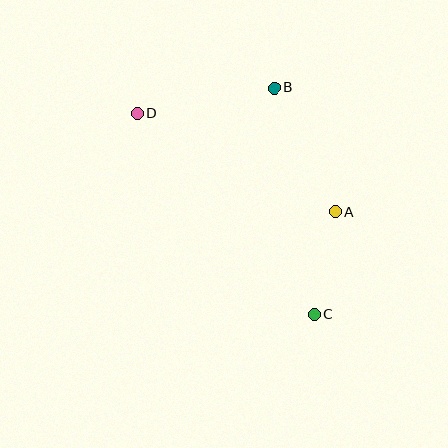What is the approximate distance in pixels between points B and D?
The distance between B and D is approximately 139 pixels.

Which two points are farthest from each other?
Points C and D are farthest from each other.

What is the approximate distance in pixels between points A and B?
The distance between A and B is approximately 138 pixels.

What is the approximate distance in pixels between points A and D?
The distance between A and D is approximately 221 pixels.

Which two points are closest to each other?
Points A and C are closest to each other.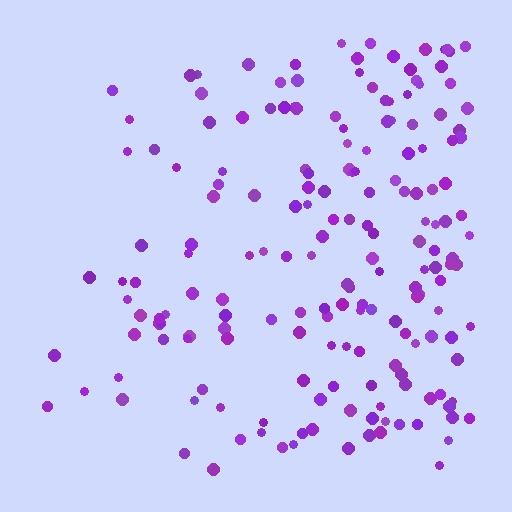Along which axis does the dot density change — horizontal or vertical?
Horizontal.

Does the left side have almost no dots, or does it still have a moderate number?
Still a moderate number, just noticeably fewer than the right.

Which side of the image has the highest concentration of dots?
The right.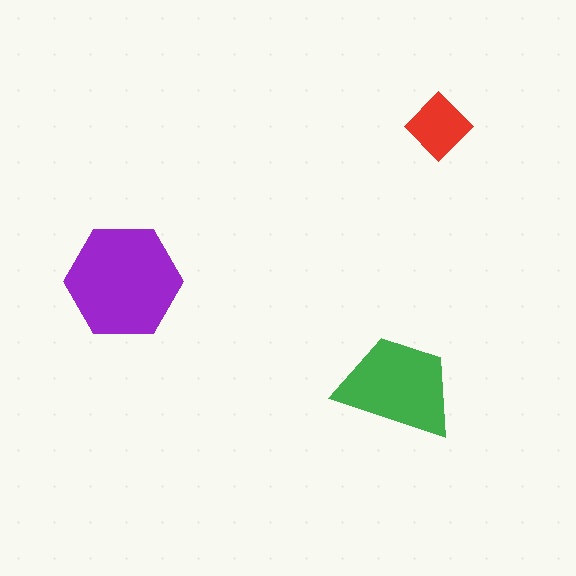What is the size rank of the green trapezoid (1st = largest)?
2nd.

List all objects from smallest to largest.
The red diamond, the green trapezoid, the purple hexagon.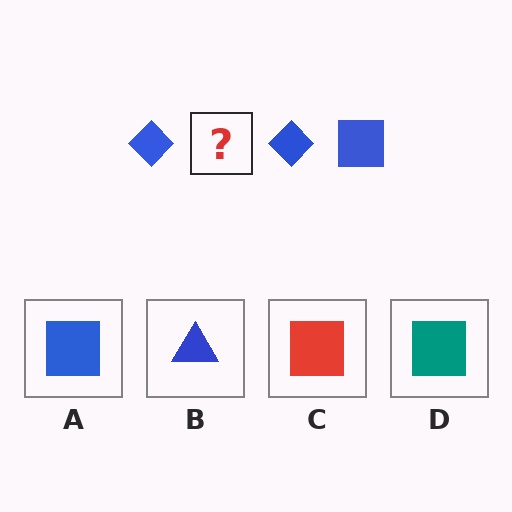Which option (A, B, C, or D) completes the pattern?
A.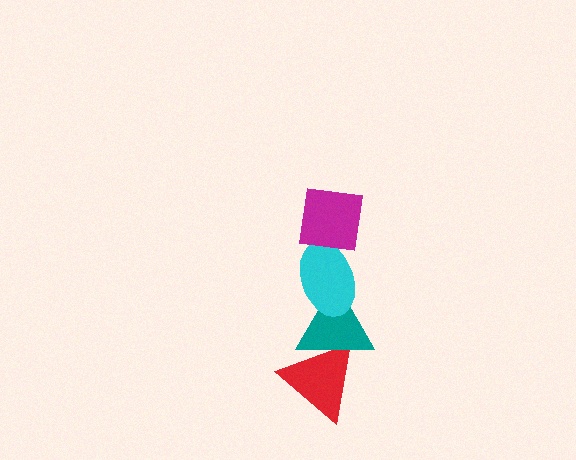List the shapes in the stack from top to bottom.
From top to bottom: the magenta square, the cyan ellipse, the teal triangle, the red triangle.